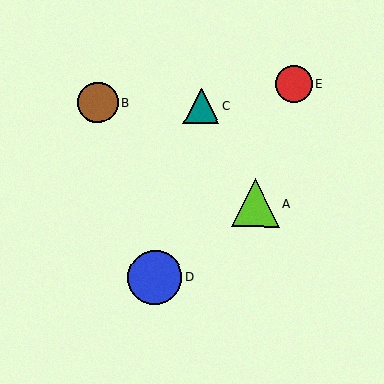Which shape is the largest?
The blue circle (labeled D) is the largest.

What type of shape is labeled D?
Shape D is a blue circle.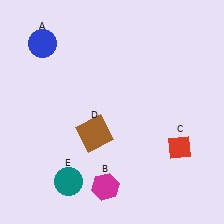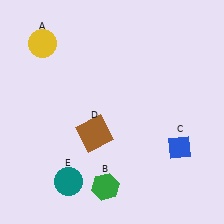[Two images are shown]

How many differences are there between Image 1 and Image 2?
There are 3 differences between the two images.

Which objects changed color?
A changed from blue to yellow. B changed from magenta to green. C changed from red to blue.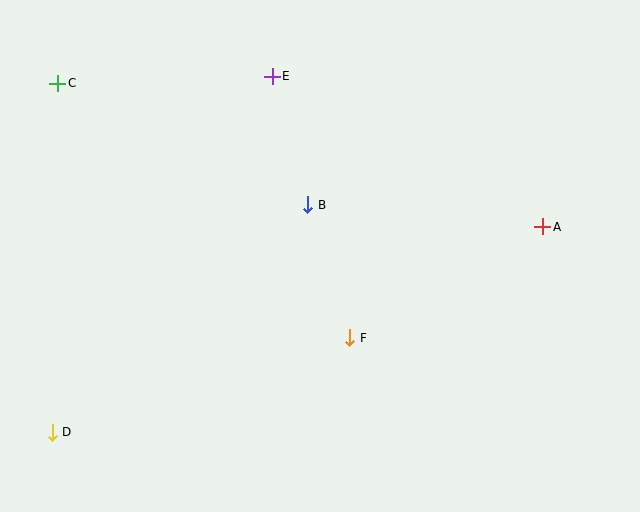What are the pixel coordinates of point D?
Point D is at (52, 432).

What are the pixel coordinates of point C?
Point C is at (58, 83).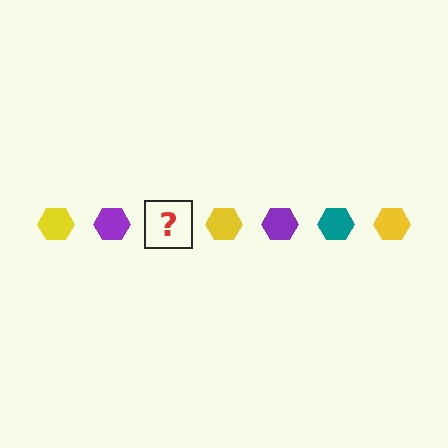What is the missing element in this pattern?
The missing element is a teal hexagon.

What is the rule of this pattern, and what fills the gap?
The rule is that the pattern cycles through yellow, purple, teal hexagons. The gap should be filled with a teal hexagon.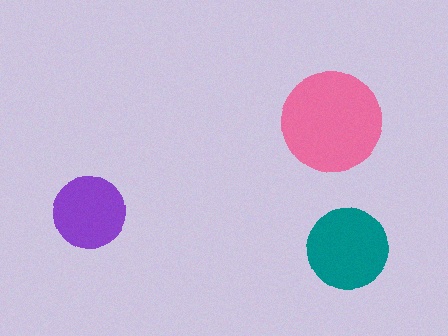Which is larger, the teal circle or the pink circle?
The pink one.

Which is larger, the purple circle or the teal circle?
The teal one.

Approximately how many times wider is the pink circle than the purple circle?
About 1.5 times wider.